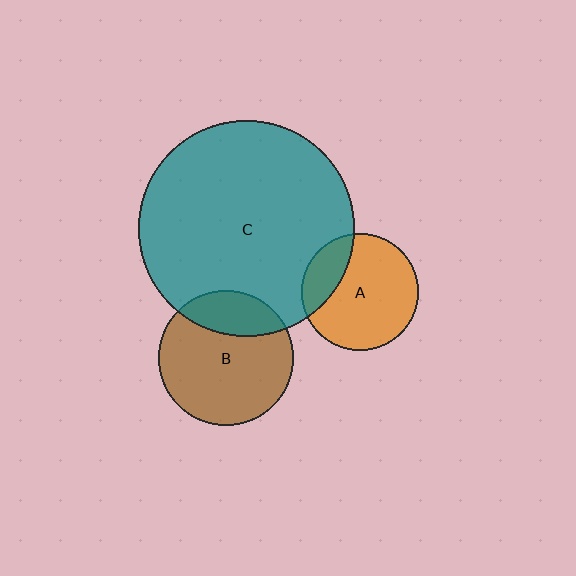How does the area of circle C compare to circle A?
Approximately 3.5 times.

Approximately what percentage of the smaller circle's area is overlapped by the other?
Approximately 25%.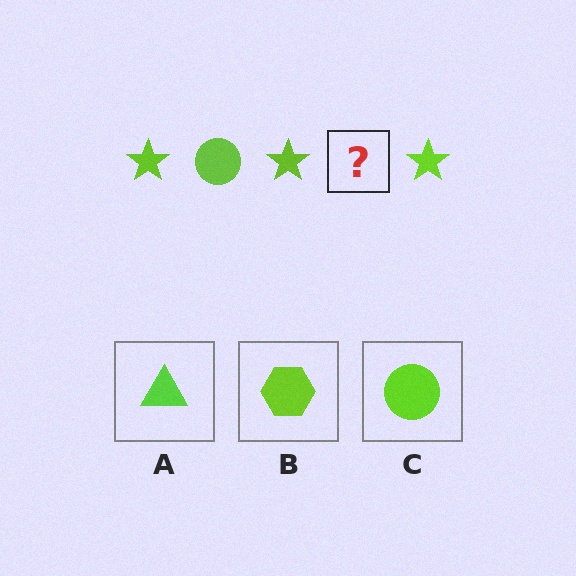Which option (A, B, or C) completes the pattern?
C.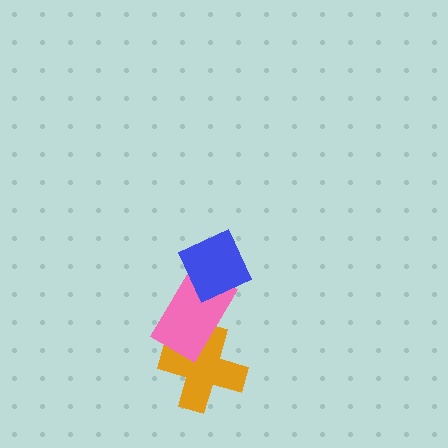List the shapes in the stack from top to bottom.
From top to bottom: the blue diamond, the pink rectangle, the orange cross.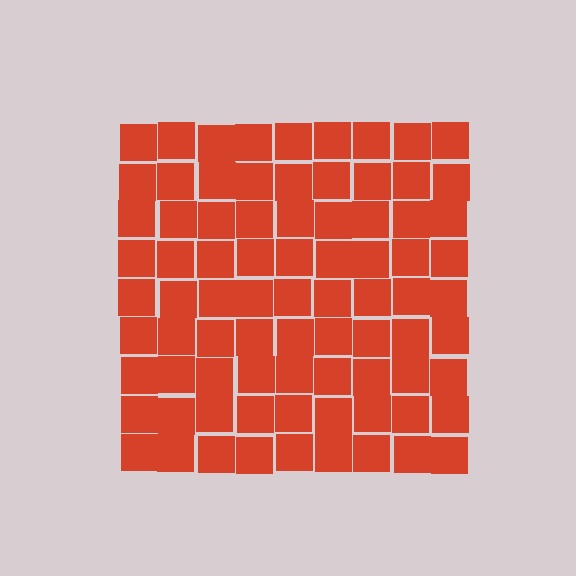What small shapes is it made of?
It is made of small squares.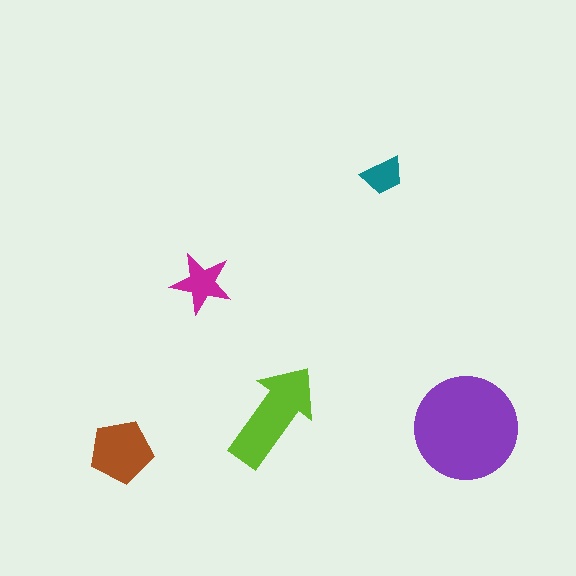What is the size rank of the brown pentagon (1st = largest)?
3rd.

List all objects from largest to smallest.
The purple circle, the lime arrow, the brown pentagon, the magenta star, the teal trapezoid.